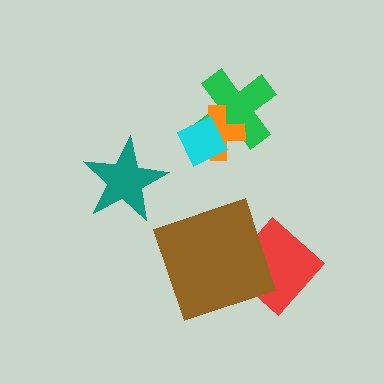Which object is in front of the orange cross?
The cyan diamond is in front of the orange cross.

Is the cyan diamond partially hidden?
No, no other shape covers it.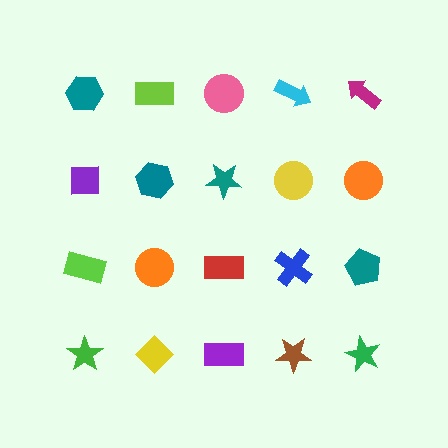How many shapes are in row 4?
5 shapes.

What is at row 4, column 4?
A brown star.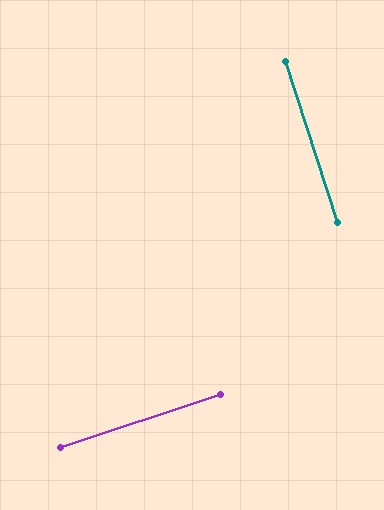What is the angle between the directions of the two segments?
Approximately 90 degrees.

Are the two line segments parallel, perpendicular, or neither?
Perpendicular — they meet at approximately 90°.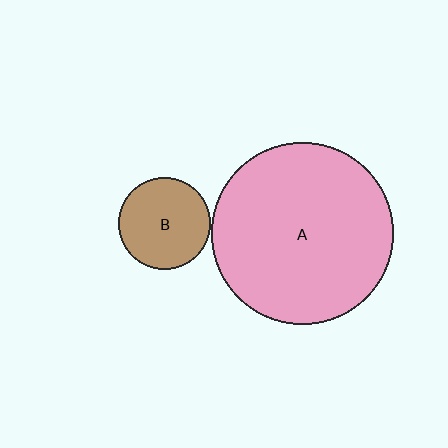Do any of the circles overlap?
No, none of the circles overlap.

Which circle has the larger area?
Circle A (pink).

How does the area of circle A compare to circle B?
Approximately 3.9 times.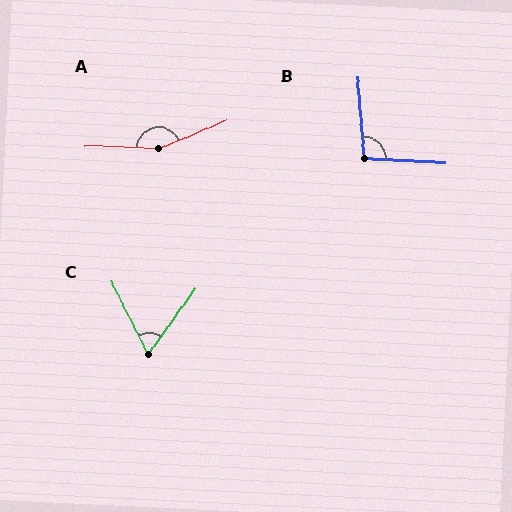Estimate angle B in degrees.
Approximately 98 degrees.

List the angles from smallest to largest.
C (63°), B (98°), A (156°).